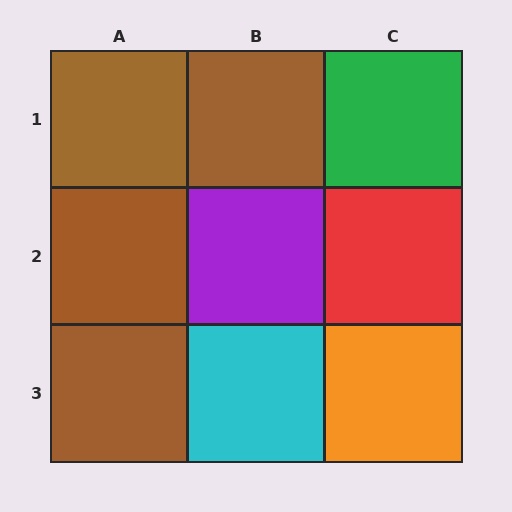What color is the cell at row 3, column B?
Cyan.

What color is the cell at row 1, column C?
Green.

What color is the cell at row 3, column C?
Orange.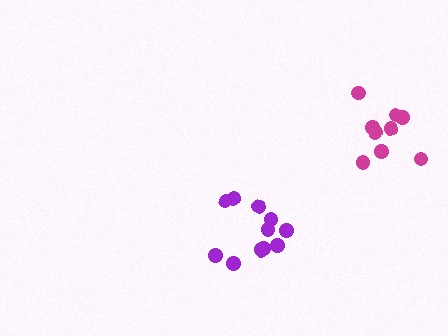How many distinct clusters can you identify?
There are 2 distinct clusters.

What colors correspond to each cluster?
The clusters are colored: purple, magenta.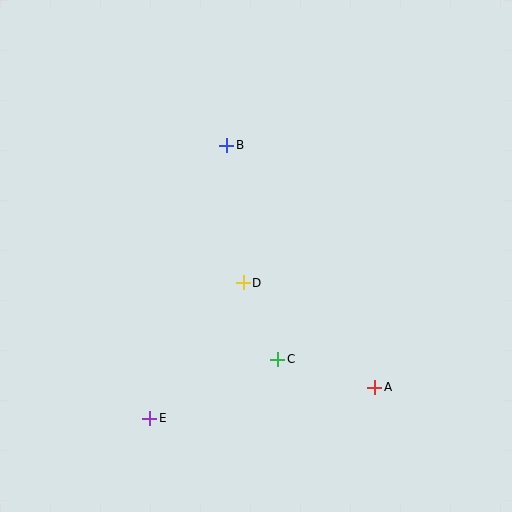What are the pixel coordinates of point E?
Point E is at (150, 418).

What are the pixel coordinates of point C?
Point C is at (278, 359).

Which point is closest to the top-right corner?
Point B is closest to the top-right corner.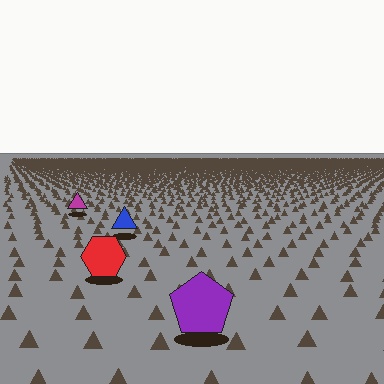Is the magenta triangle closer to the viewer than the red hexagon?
No. The red hexagon is closer — you can tell from the texture gradient: the ground texture is coarser near it.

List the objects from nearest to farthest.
From nearest to farthest: the purple pentagon, the red hexagon, the blue triangle, the magenta triangle.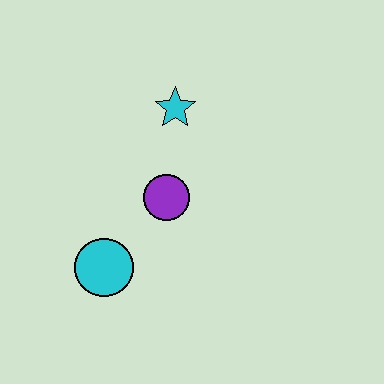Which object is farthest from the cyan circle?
The cyan star is farthest from the cyan circle.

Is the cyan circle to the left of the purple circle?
Yes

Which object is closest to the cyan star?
The purple circle is closest to the cyan star.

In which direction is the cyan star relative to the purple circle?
The cyan star is above the purple circle.